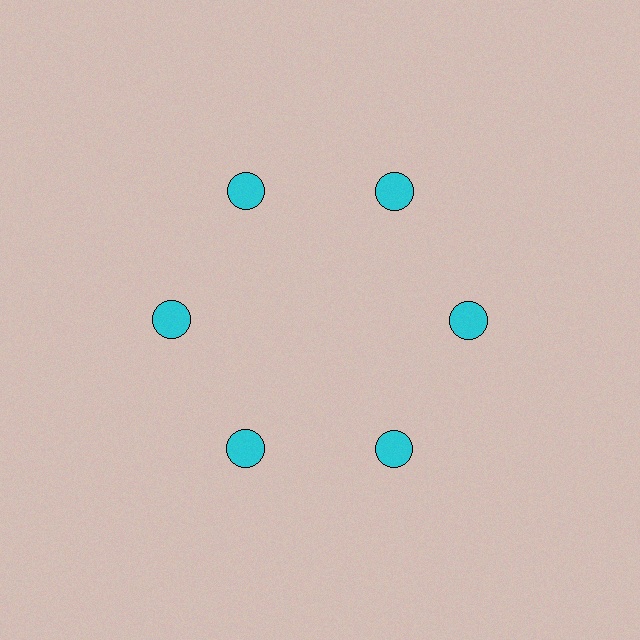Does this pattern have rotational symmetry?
Yes, this pattern has 6-fold rotational symmetry. It looks the same after rotating 60 degrees around the center.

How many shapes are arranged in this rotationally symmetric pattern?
There are 6 shapes, arranged in 6 groups of 1.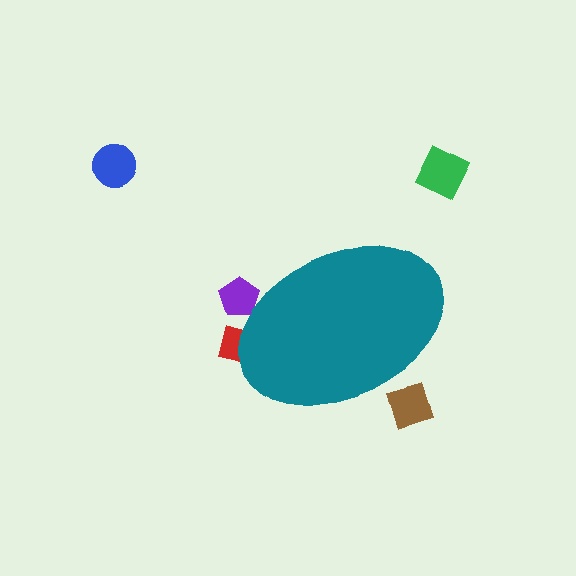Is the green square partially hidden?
No, the green square is fully visible.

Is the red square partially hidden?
Yes, the red square is partially hidden behind the teal ellipse.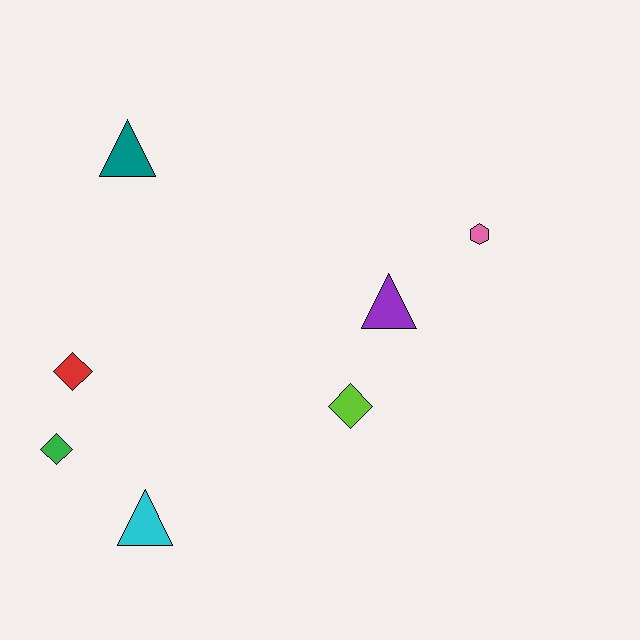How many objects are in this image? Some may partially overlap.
There are 7 objects.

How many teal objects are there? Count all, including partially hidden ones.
There is 1 teal object.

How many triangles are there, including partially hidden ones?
There are 3 triangles.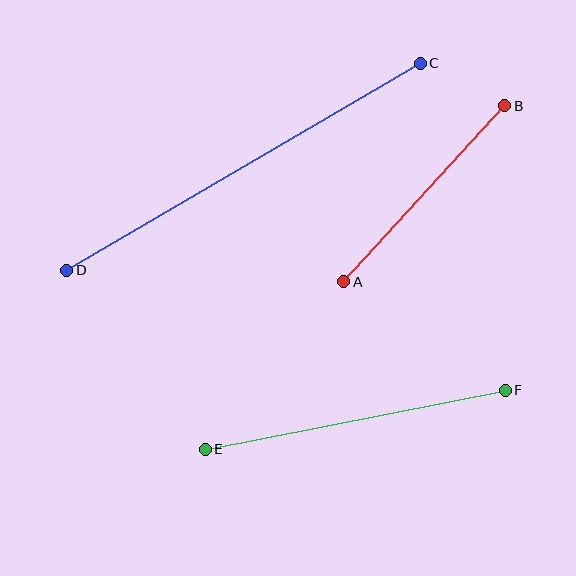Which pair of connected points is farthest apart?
Points C and D are farthest apart.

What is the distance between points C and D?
The distance is approximately 410 pixels.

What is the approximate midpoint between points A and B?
The midpoint is at approximately (424, 194) pixels.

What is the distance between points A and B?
The distance is approximately 238 pixels.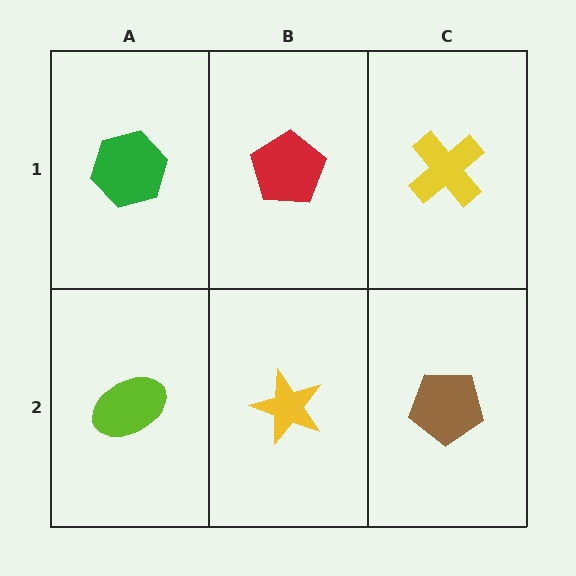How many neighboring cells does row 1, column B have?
3.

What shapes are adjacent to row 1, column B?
A yellow star (row 2, column B), a green hexagon (row 1, column A), a yellow cross (row 1, column C).